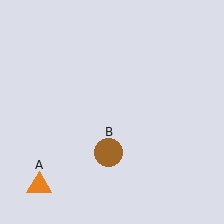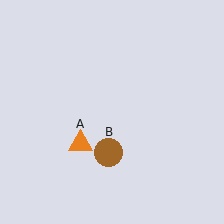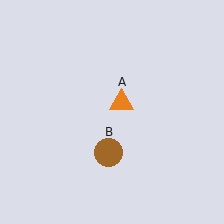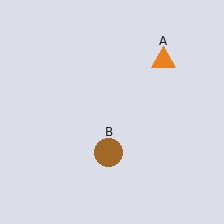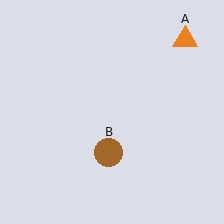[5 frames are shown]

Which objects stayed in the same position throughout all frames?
Brown circle (object B) remained stationary.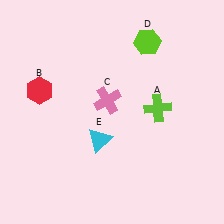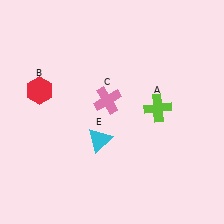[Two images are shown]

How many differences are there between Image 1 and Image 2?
There is 1 difference between the two images.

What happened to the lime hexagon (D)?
The lime hexagon (D) was removed in Image 2. It was in the top-right area of Image 1.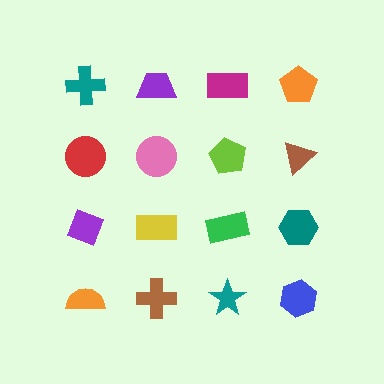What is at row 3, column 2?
A yellow rectangle.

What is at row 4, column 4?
A blue hexagon.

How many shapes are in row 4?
4 shapes.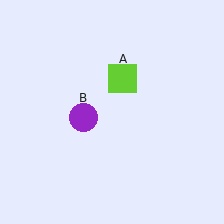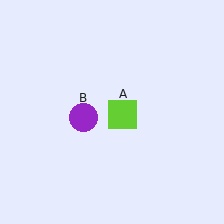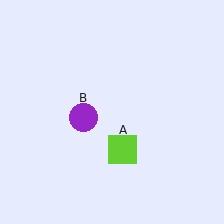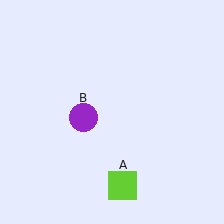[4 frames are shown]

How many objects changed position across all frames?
1 object changed position: lime square (object A).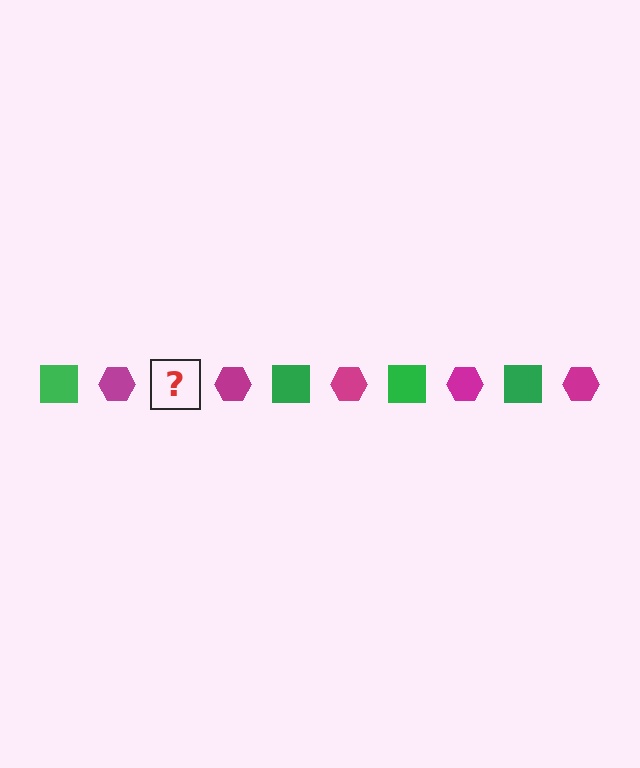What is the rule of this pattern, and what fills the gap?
The rule is that the pattern alternates between green square and magenta hexagon. The gap should be filled with a green square.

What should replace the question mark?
The question mark should be replaced with a green square.